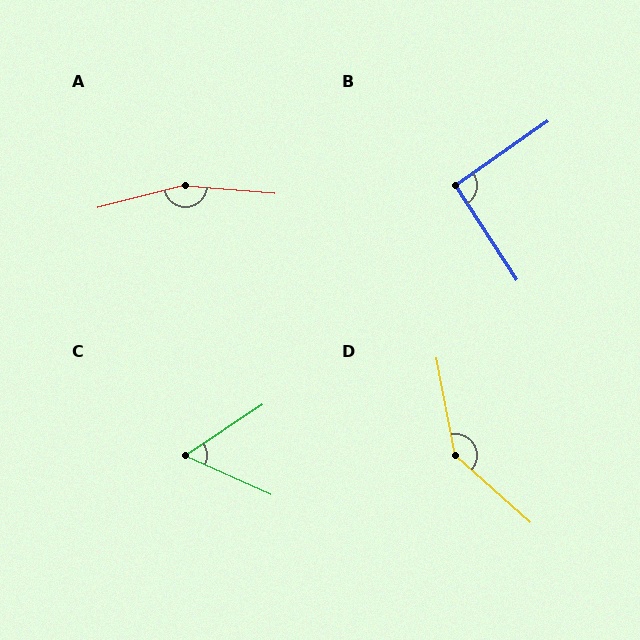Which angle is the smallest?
C, at approximately 58 degrees.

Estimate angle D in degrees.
Approximately 142 degrees.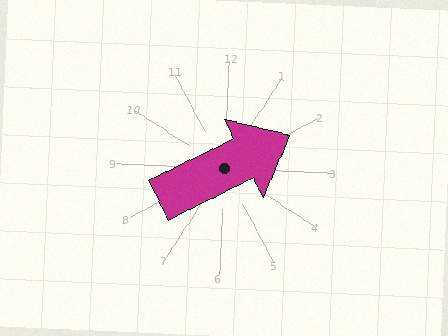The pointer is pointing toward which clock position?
Roughly 2 o'clock.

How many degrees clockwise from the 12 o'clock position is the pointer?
Approximately 61 degrees.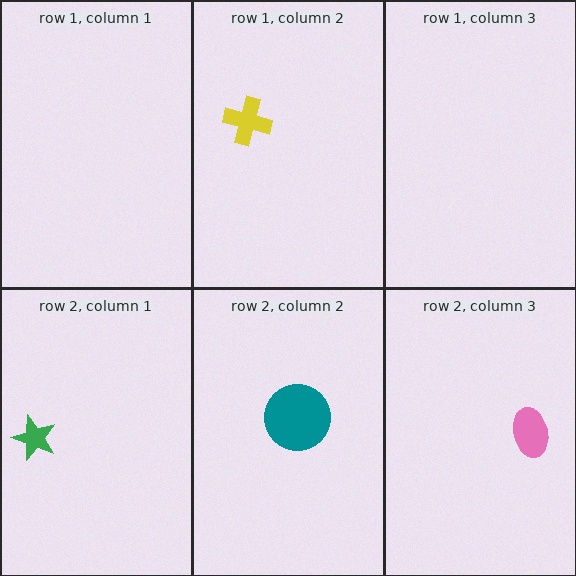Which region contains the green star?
The row 2, column 1 region.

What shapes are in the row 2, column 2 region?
The teal circle.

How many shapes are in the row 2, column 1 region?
1.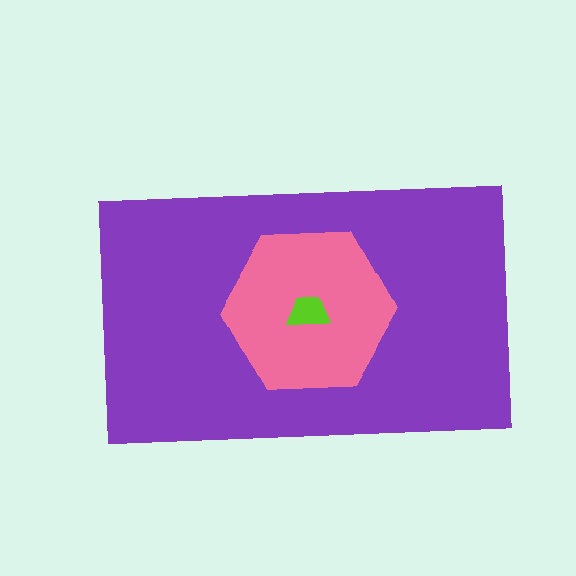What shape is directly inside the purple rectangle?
The pink hexagon.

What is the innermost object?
The lime trapezoid.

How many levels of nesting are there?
3.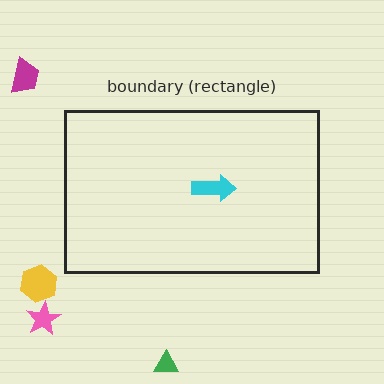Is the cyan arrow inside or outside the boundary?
Inside.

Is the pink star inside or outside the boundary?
Outside.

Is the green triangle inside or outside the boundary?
Outside.